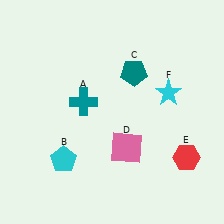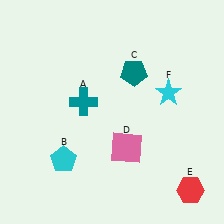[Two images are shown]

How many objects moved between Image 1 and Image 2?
1 object moved between the two images.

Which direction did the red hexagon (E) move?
The red hexagon (E) moved down.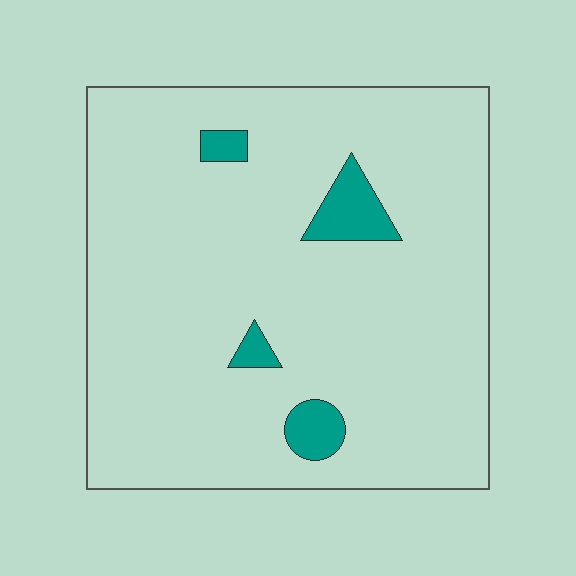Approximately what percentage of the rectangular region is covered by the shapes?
Approximately 5%.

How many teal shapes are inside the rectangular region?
4.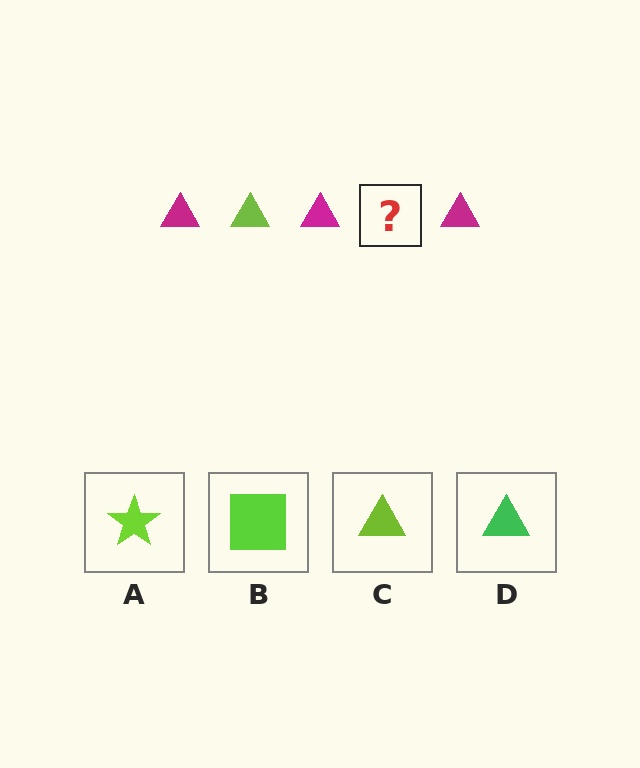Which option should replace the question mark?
Option C.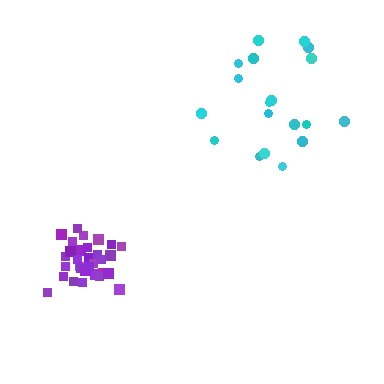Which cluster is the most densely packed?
Purple.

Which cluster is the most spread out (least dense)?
Cyan.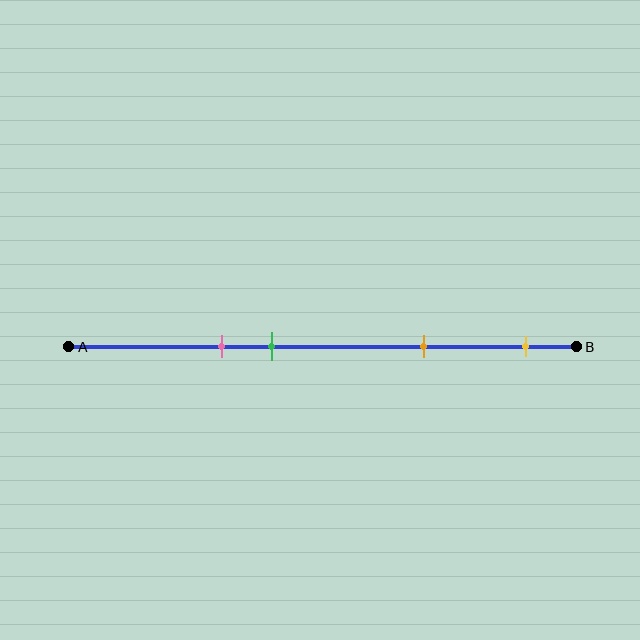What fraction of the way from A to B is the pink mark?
The pink mark is approximately 30% (0.3) of the way from A to B.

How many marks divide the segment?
There are 4 marks dividing the segment.